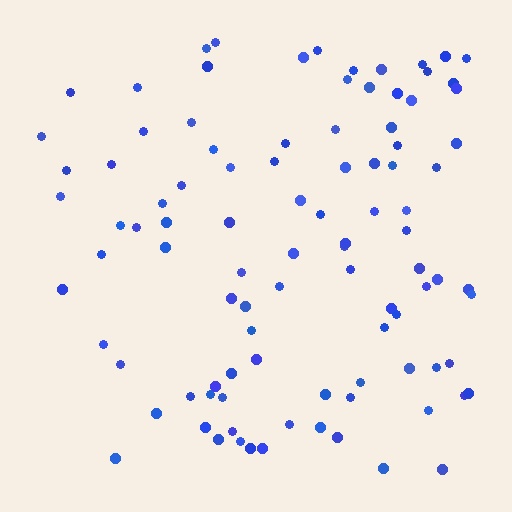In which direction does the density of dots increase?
From left to right, with the right side densest.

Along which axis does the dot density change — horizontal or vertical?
Horizontal.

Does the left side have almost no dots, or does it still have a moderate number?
Still a moderate number, just noticeably fewer than the right.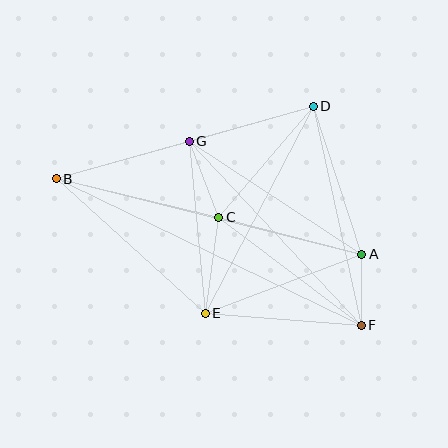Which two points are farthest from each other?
Points B and F are farthest from each other.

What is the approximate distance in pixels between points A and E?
The distance between A and E is approximately 167 pixels.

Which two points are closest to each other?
Points A and F are closest to each other.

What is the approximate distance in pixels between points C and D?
The distance between C and D is approximately 146 pixels.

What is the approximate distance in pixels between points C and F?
The distance between C and F is approximately 179 pixels.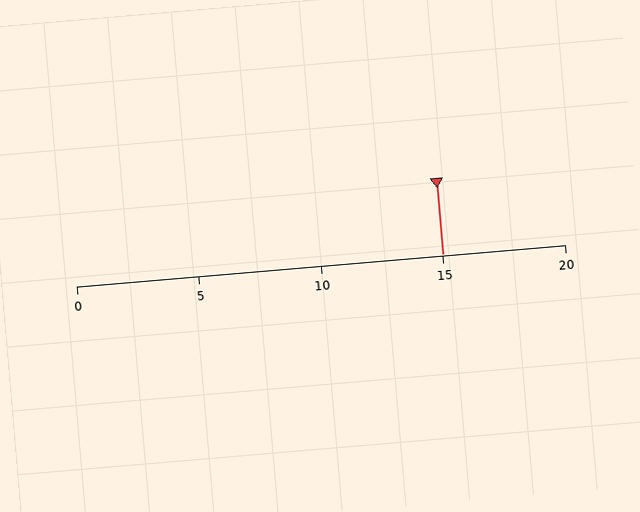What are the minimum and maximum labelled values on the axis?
The axis runs from 0 to 20.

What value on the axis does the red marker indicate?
The marker indicates approximately 15.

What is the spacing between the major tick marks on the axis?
The major ticks are spaced 5 apart.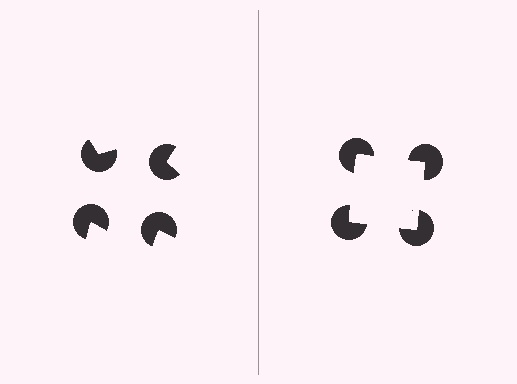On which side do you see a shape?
An illusory square appears on the right side. On the left side the wedge cuts are rotated, so no coherent shape forms.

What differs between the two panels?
The pac-man discs are positioned identically on both sides; only the wedge orientations differ. On the right they align to a square; on the left they are misaligned.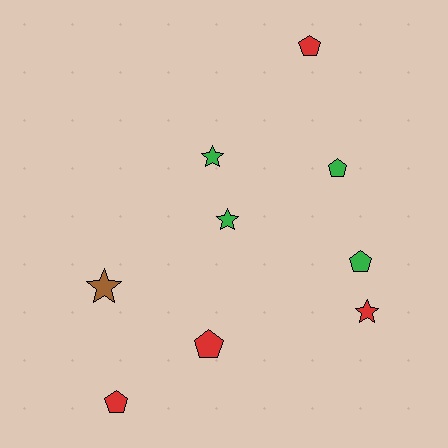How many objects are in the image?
There are 9 objects.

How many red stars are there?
There is 1 red star.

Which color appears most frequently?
Green, with 4 objects.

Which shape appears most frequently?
Pentagon, with 5 objects.